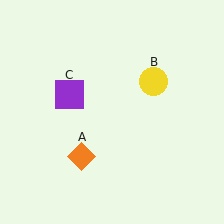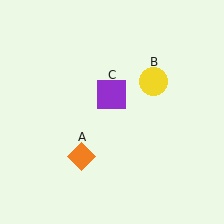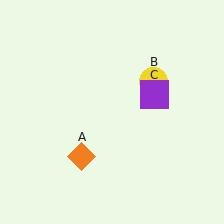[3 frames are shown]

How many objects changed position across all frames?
1 object changed position: purple square (object C).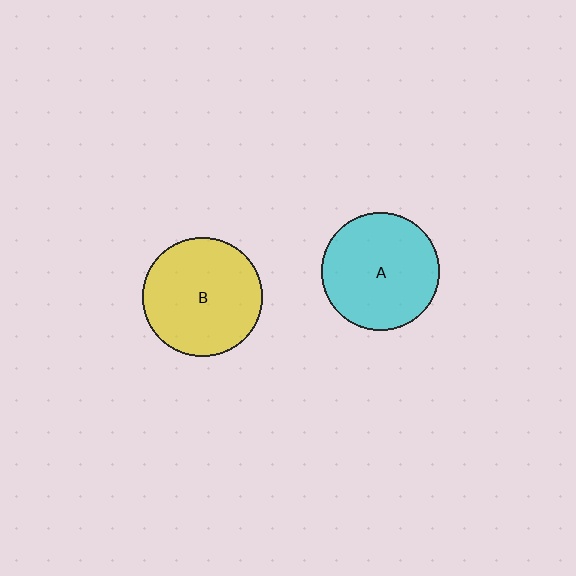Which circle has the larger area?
Circle B (yellow).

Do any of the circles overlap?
No, none of the circles overlap.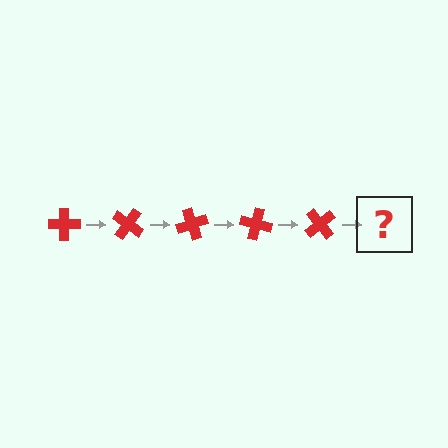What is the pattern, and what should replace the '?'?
The pattern is that the cross rotates 35 degrees each step. The '?' should be a red cross rotated 175 degrees.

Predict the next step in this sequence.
The next step is a red cross rotated 175 degrees.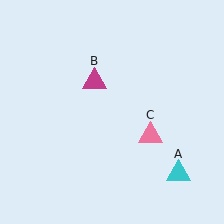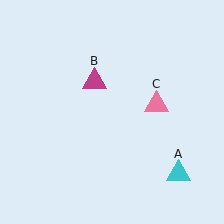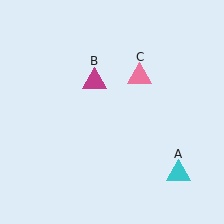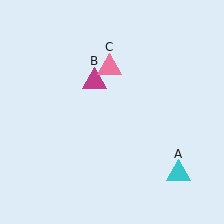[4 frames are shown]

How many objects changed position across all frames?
1 object changed position: pink triangle (object C).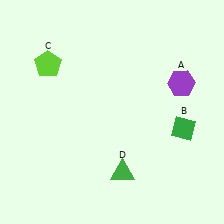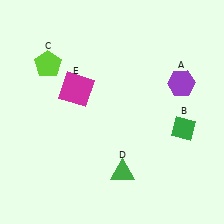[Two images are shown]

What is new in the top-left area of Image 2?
A magenta square (E) was added in the top-left area of Image 2.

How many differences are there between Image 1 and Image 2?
There is 1 difference between the two images.